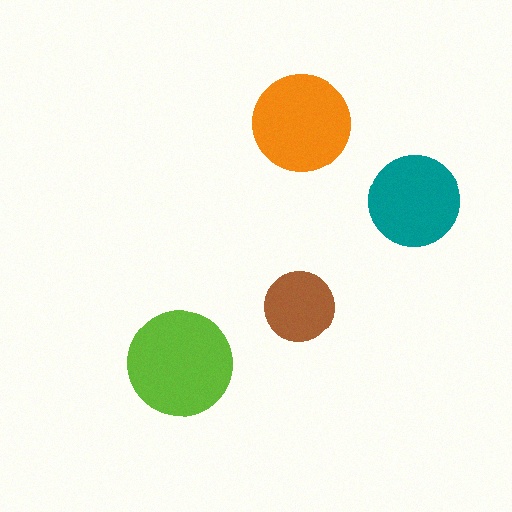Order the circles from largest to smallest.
the lime one, the orange one, the teal one, the brown one.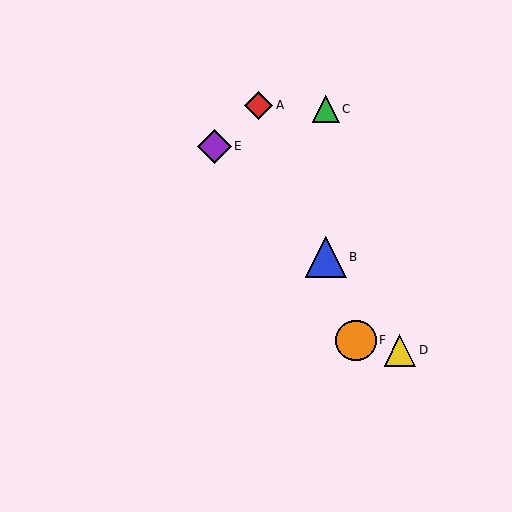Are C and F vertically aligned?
No, C is at x≈326 and F is at x≈356.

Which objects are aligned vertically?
Objects B, C are aligned vertically.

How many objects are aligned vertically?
2 objects (B, C) are aligned vertically.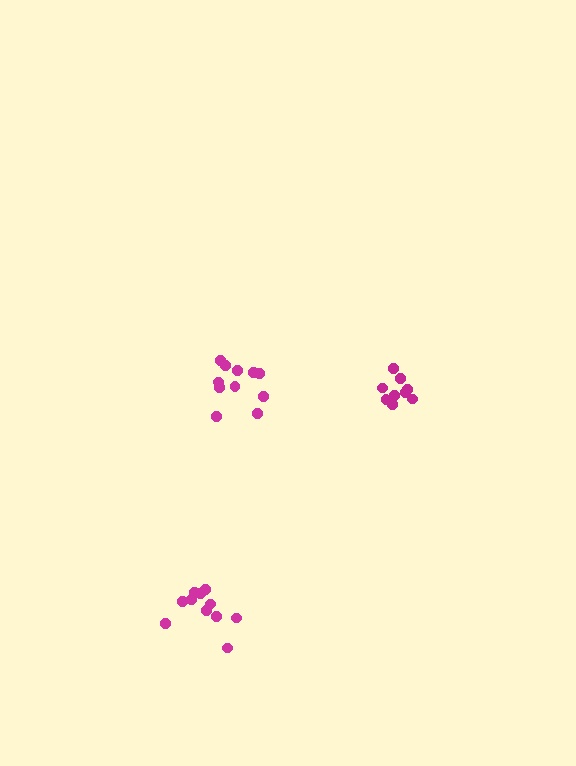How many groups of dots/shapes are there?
There are 3 groups.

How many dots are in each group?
Group 1: 9 dots, Group 2: 11 dots, Group 3: 11 dots (31 total).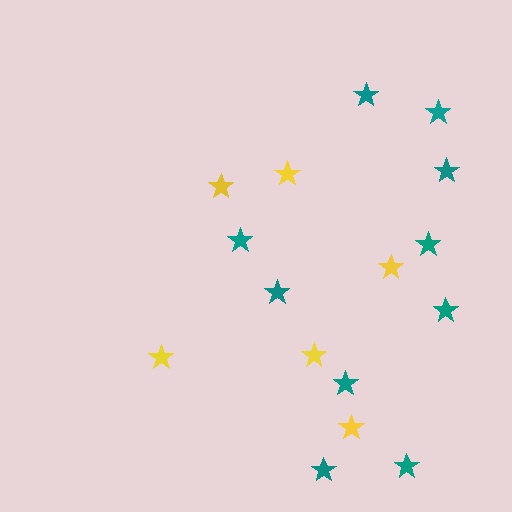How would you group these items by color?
There are 2 groups: one group of yellow stars (6) and one group of teal stars (10).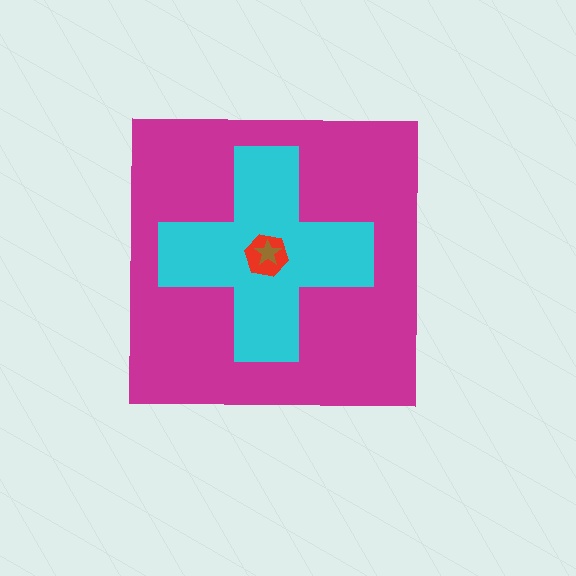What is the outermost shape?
The magenta square.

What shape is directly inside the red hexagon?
The brown star.